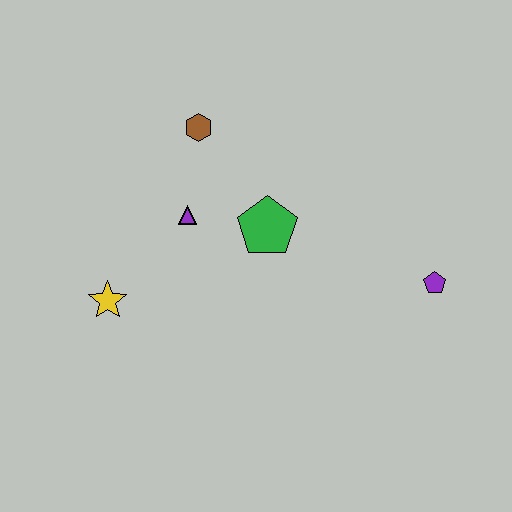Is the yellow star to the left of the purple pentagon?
Yes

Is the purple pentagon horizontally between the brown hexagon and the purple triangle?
No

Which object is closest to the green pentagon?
The purple triangle is closest to the green pentagon.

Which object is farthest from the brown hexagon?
The purple pentagon is farthest from the brown hexagon.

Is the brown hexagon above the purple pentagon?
Yes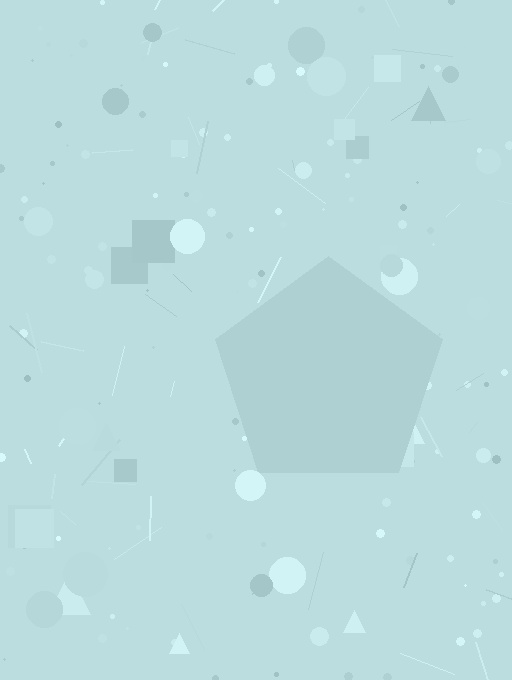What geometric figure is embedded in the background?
A pentagon is embedded in the background.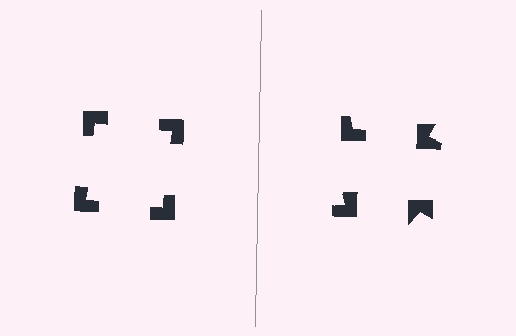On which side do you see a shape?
An illusory square appears on the left side. On the right side the wedge cuts are rotated, so no coherent shape forms.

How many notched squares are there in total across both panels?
8 — 4 on each side.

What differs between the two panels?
The notched squares are positioned identically on both sides; only the wedge orientations differ. On the left they align to a square; on the right they are misaligned.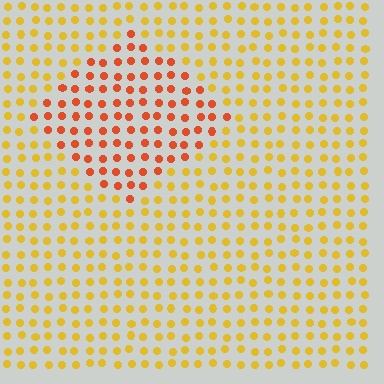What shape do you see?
I see a diamond.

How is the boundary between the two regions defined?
The boundary is defined purely by a slight shift in hue (about 37 degrees). Spacing, size, and orientation are identical on both sides.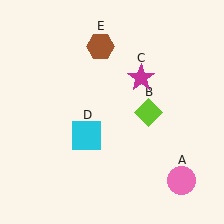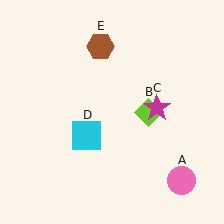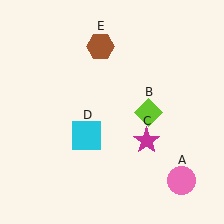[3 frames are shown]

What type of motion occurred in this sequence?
The magenta star (object C) rotated clockwise around the center of the scene.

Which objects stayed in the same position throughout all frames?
Pink circle (object A) and lime diamond (object B) and cyan square (object D) and brown hexagon (object E) remained stationary.